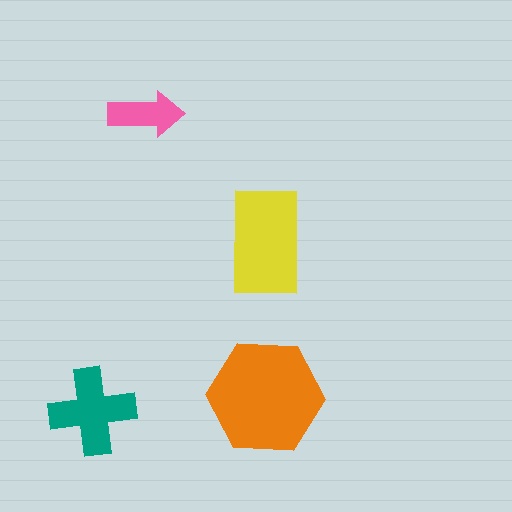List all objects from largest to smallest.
The orange hexagon, the yellow rectangle, the teal cross, the pink arrow.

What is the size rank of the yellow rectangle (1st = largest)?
2nd.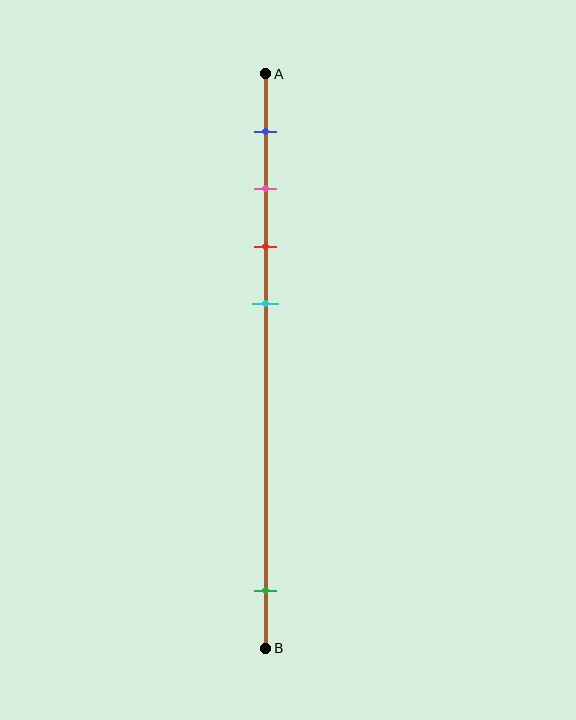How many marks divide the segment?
There are 5 marks dividing the segment.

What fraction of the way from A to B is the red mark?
The red mark is approximately 30% (0.3) of the way from A to B.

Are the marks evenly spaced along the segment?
No, the marks are not evenly spaced.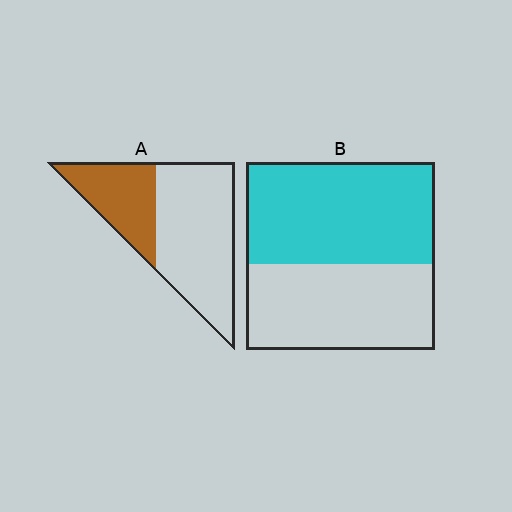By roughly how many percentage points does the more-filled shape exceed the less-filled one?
By roughly 20 percentage points (B over A).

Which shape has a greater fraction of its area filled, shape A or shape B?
Shape B.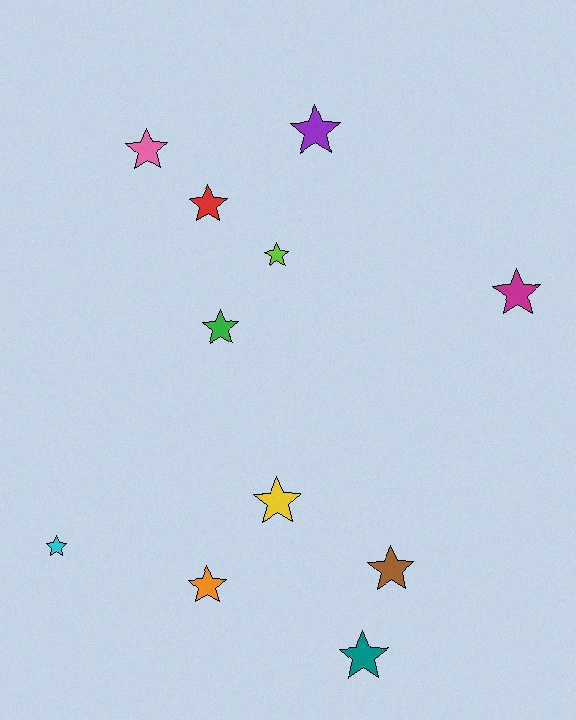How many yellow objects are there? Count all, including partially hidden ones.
There is 1 yellow object.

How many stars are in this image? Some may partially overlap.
There are 11 stars.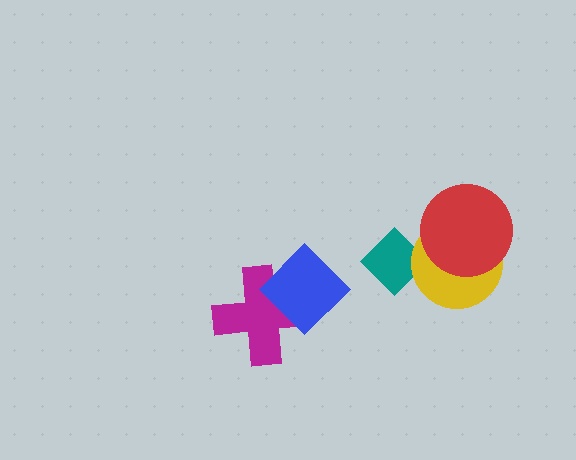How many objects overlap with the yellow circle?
2 objects overlap with the yellow circle.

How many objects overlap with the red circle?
1 object overlaps with the red circle.